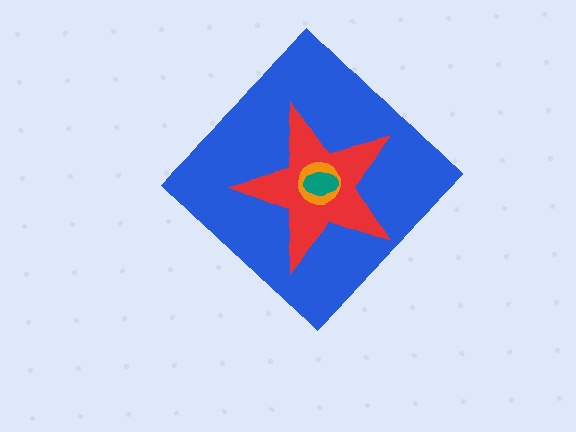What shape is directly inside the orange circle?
The teal ellipse.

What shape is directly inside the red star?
The orange circle.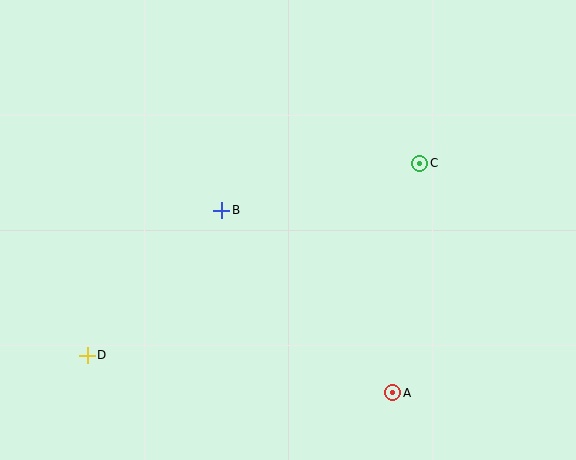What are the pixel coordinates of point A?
Point A is at (393, 393).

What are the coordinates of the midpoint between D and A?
The midpoint between D and A is at (240, 374).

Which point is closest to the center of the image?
Point B at (222, 210) is closest to the center.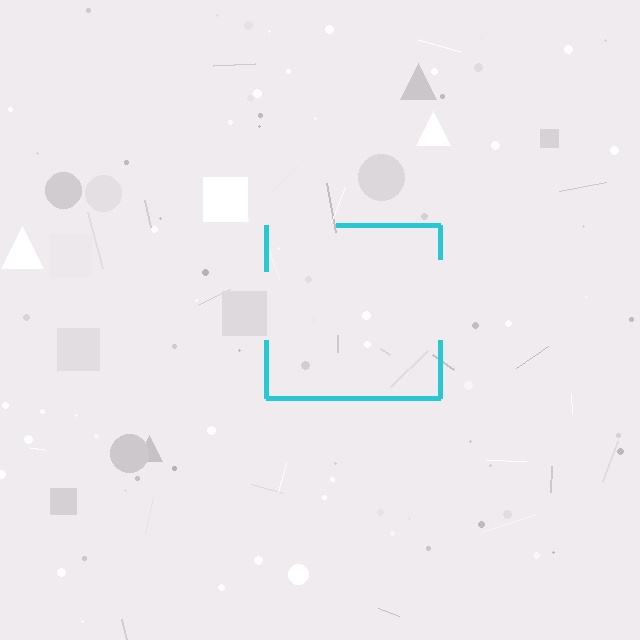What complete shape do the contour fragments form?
The contour fragments form a square.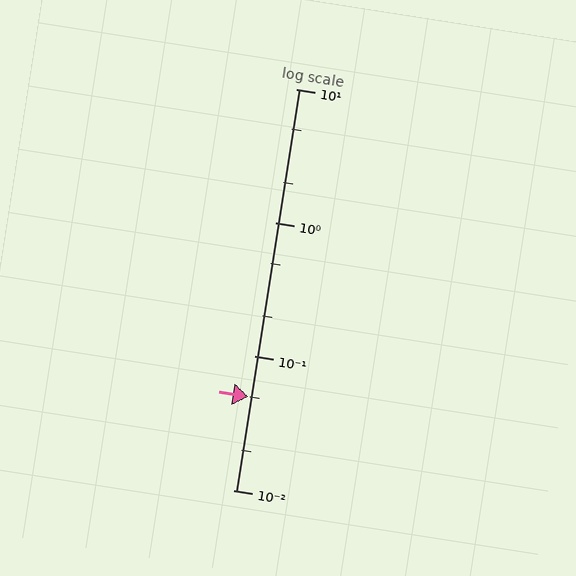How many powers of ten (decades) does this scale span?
The scale spans 3 decades, from 0.01 to 10.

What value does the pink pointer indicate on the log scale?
The pointer indicates approximately 0.05.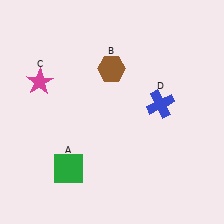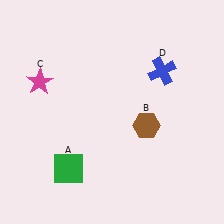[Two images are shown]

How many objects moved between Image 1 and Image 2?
2 objects moved between the two images.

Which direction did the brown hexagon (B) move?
The brown hexagon (B) moved down.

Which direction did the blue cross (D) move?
The blue cross (D) moved up.